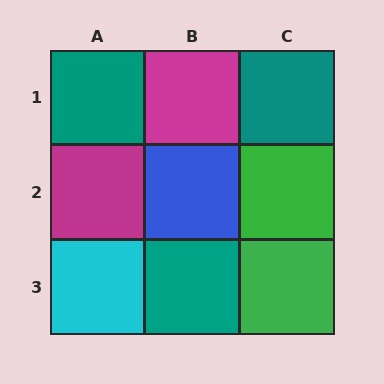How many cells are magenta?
2 cells are magenta.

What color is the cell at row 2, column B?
Blue.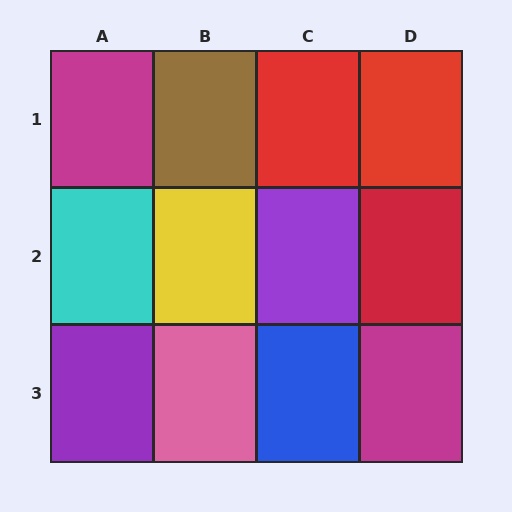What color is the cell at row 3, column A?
Purple.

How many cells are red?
3 cells are red.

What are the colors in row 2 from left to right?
Cyan, yellow, purple, red.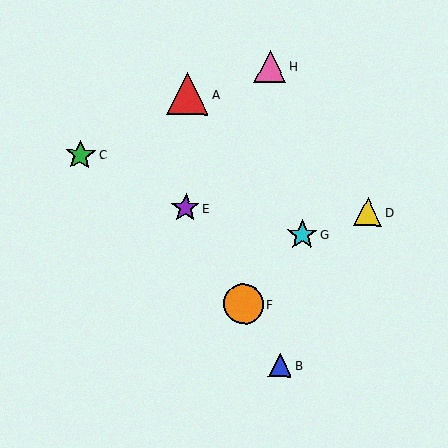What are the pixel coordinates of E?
Object E is at (185, 208).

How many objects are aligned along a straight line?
3 objects (B, E, F) are aligned along a straight line.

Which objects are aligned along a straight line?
Objects B, E, F are aligned along a straight line.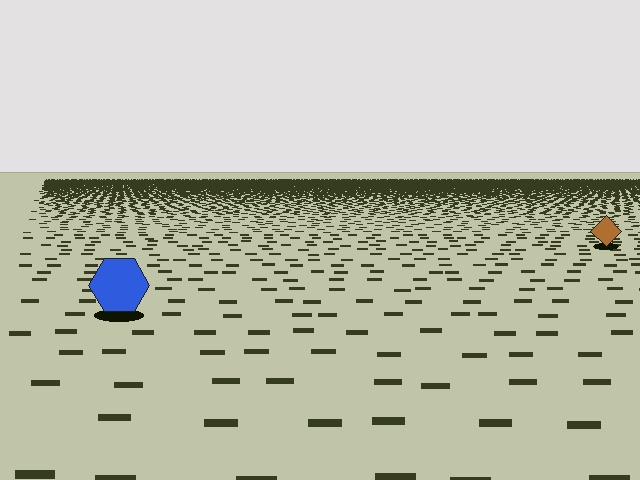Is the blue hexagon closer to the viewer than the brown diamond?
Yes. The blue hexagon is closer — you can tell from the texture gradient: the ground texture is coarser near it.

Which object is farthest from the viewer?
The brown diamond is farthest from the viewer. It appears smaller and the ground texture around it is denser.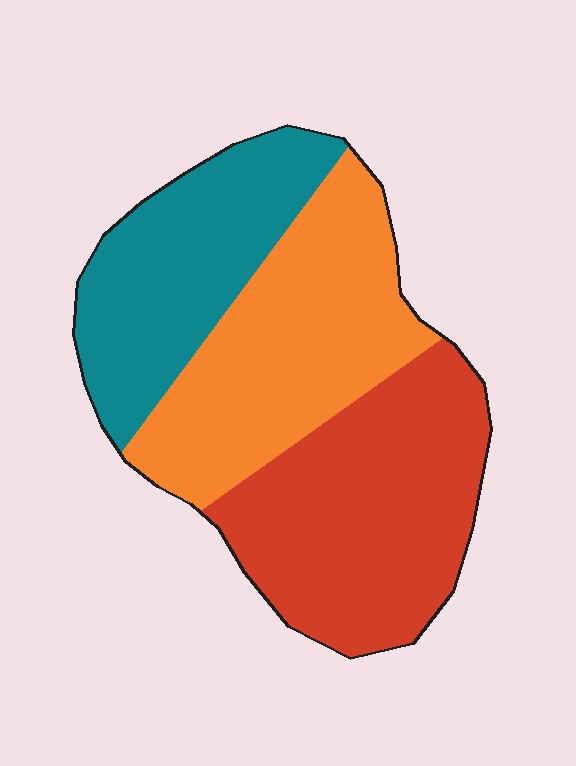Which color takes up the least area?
Teal, at roughly 30%.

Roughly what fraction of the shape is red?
Red takes up between a quarter and a half of the shape.